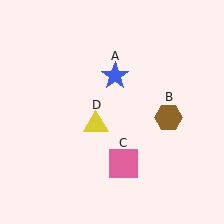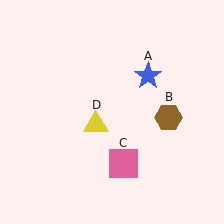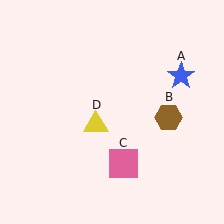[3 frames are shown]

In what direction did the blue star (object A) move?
The blue star (object A) moved right.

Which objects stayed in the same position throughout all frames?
Brown hexagon (object B) and pink square (object C) and yellow triangle (object D) remained stationary.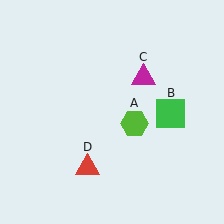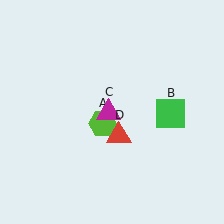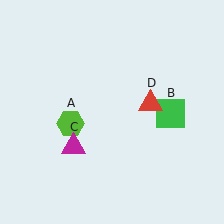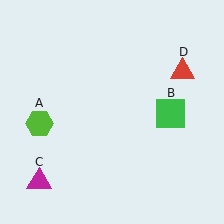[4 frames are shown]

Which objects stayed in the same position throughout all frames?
Green square (object B) remained stationary.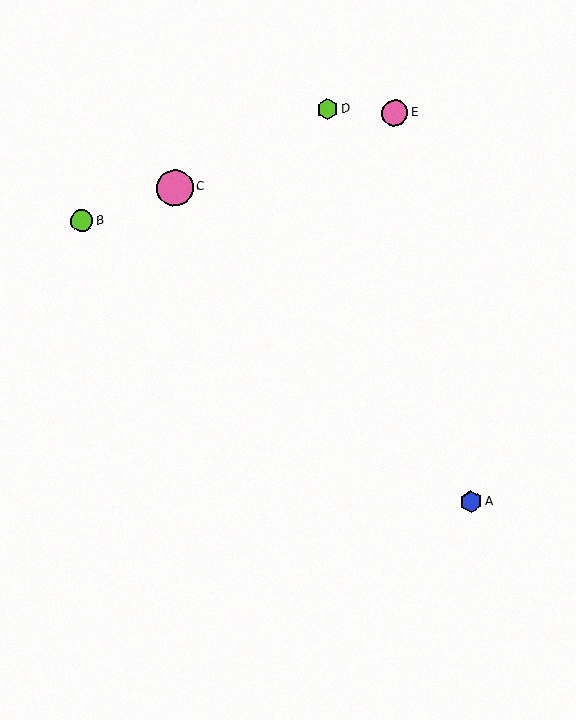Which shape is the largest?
The pink circle (labeled C) is the largest.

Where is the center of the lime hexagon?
The center of the lime hexagon is at (327, 109).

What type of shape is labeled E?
Shape E is a pink circle.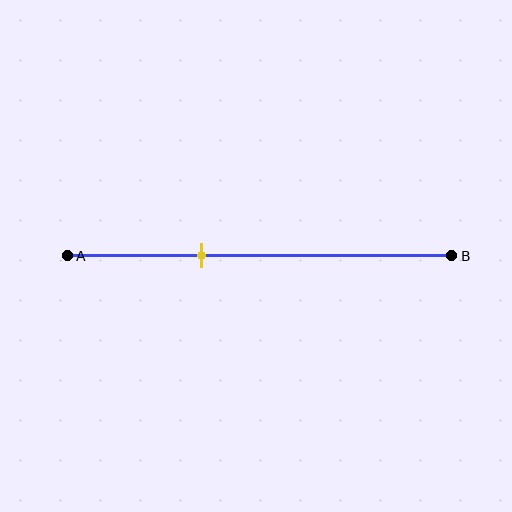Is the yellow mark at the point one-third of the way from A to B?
Yes, the mark is approximately at the one-third point.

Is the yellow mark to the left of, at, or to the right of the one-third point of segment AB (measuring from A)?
The yellow mark is approximately at the one-third point of segment AB.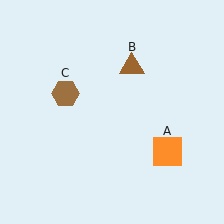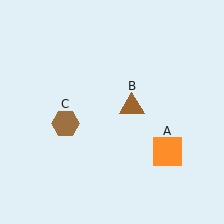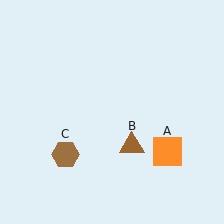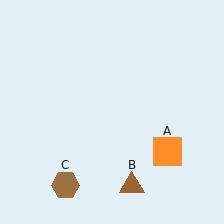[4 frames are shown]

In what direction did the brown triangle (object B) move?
The brown triangle (object B) moved down.